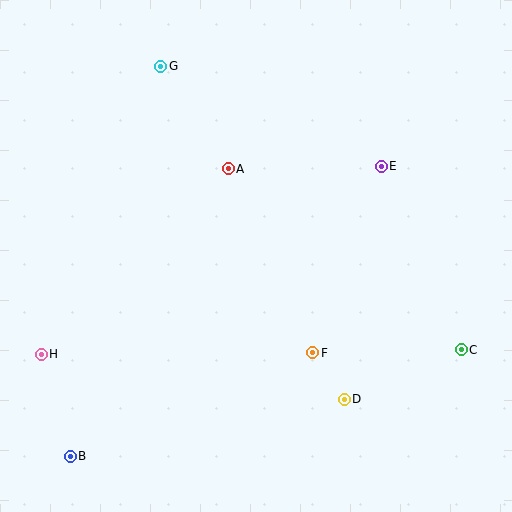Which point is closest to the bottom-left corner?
Point B is closest to the bottom-left corner.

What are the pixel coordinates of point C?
Point C is at (461, 350).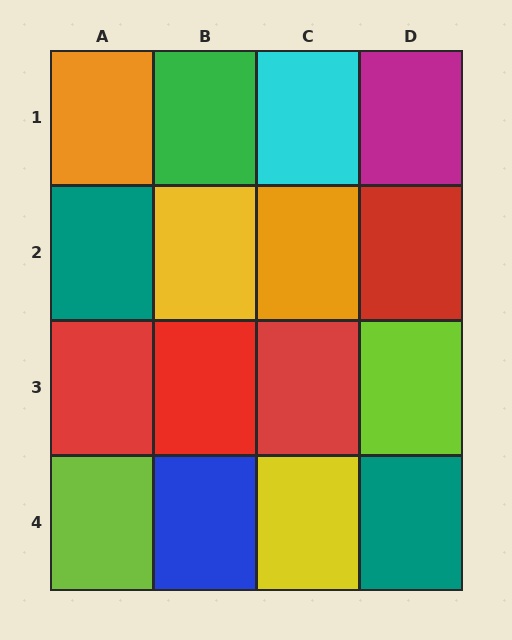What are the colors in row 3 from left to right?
Red, red, red, lime.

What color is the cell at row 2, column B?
Yellow.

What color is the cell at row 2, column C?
Orange.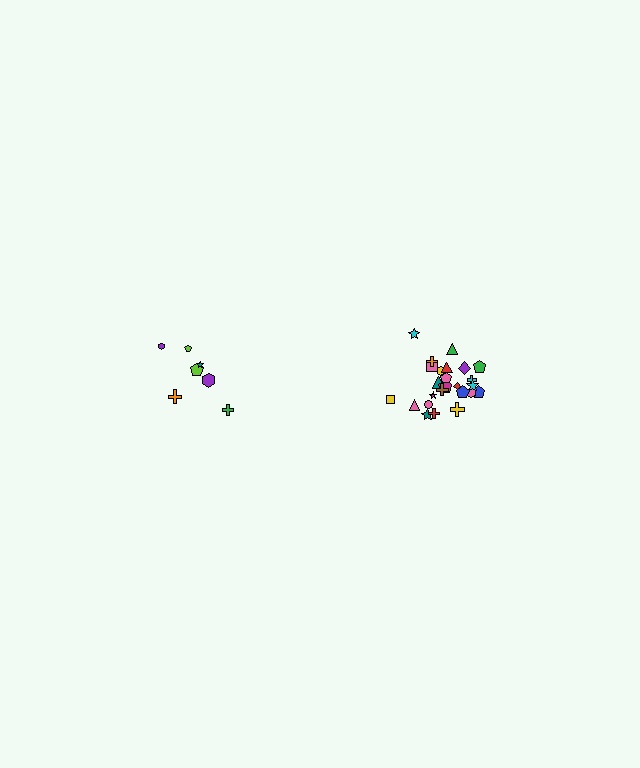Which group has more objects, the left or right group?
The right group.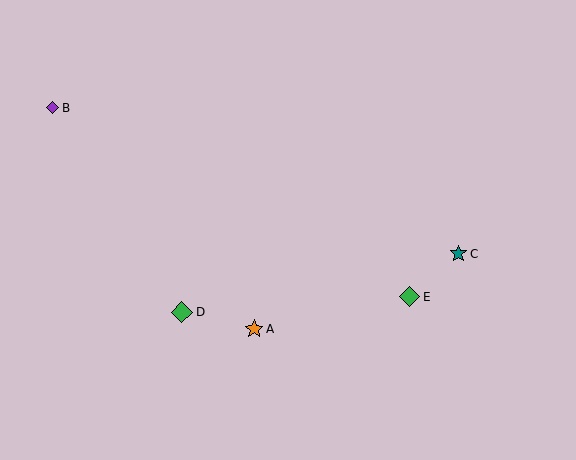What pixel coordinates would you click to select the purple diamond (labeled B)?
Click at (53, 108) to select the purple diamond B.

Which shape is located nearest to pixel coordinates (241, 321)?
The orange star (labeled A) at (254, 329) is nearest to that location.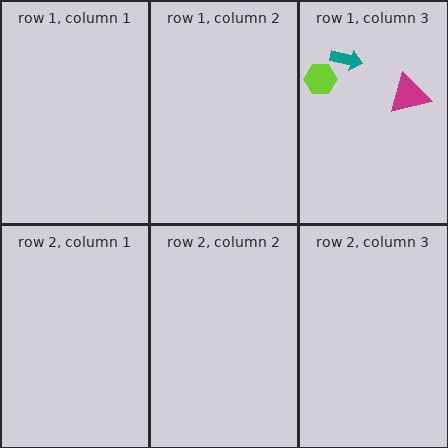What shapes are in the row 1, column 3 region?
The teal arrow, the magenta triangle, the lime hexagon.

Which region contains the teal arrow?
The row 1, column 3 region.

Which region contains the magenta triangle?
The row 1, column 3 region.